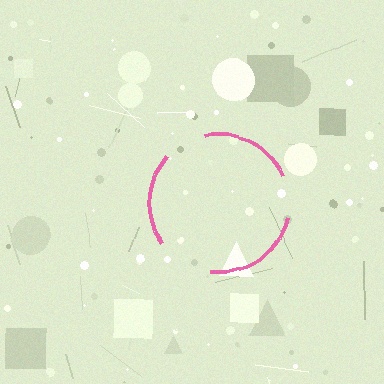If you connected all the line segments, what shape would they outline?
They would outline a circle.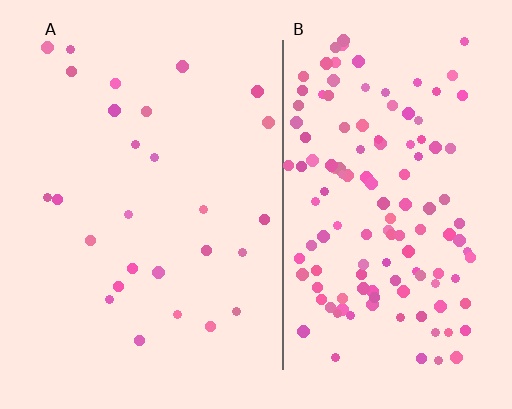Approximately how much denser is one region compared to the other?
Approximately 4.9× — region B over region A.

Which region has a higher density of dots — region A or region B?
B (the right).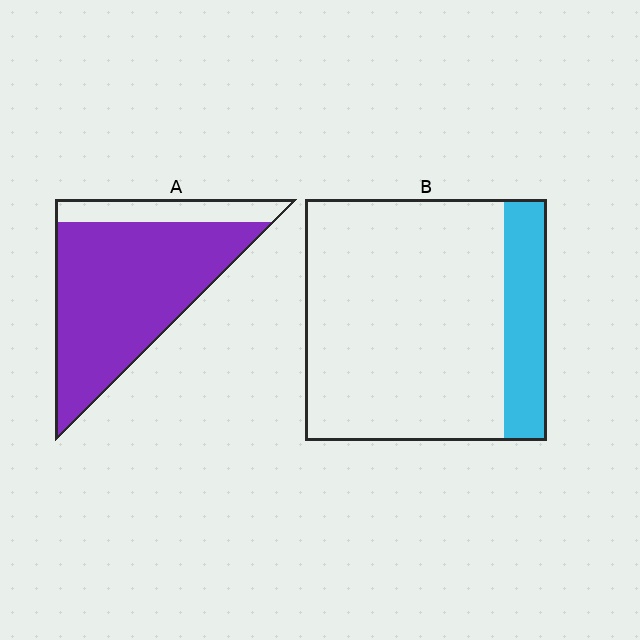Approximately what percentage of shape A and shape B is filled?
A is approximately 80% and B is approximately 20%.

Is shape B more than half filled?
No.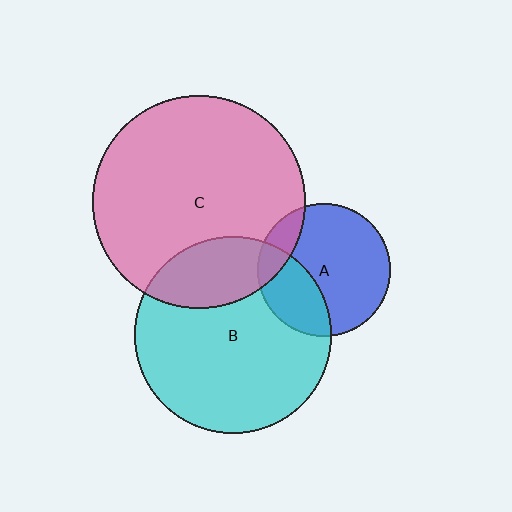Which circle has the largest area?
Circle C (pink).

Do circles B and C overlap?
Yes.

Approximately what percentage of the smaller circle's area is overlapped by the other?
Approximately 25%.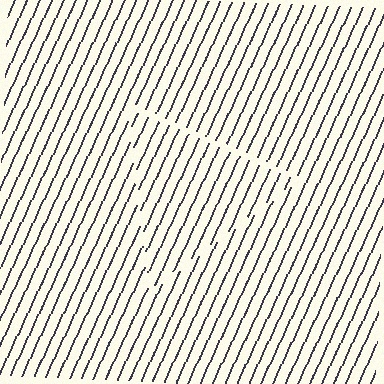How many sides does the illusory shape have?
3 sides — the line-ends trace a triangle.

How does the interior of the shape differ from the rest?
The interior of the shape contains the same grating, shifted by half a period — the contour is defined by the phase discontinuity where line-ends from the inner and outer gratings abut.